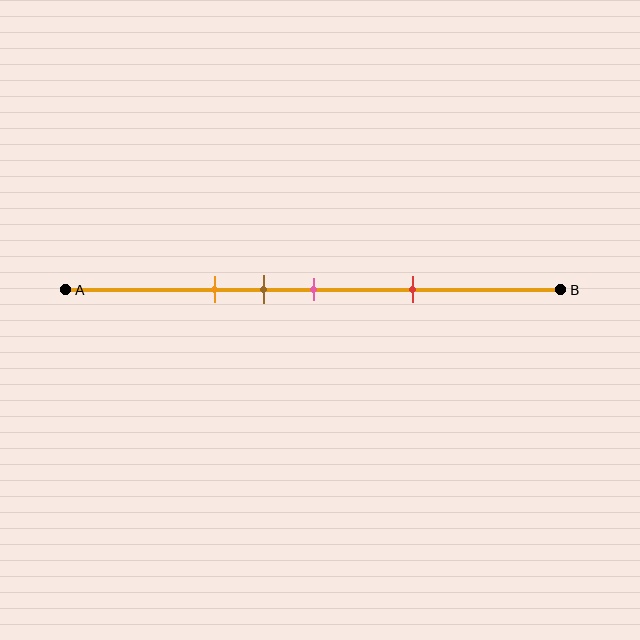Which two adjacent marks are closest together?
The brown and pink marks are the closest adjacent pair.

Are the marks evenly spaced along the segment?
No, the marks are not evenly spaced.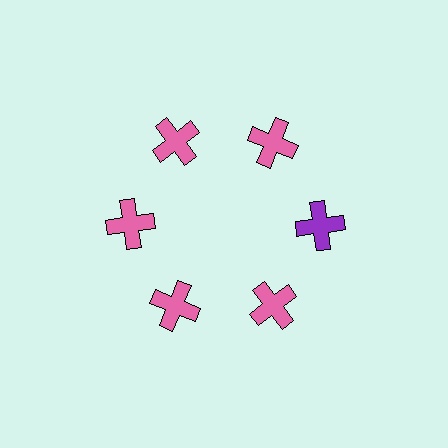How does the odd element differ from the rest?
It has a different color: purple instead of pink.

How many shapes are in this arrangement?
There are 6 shapes arranged in a ring pattern.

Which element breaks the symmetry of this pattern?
The purple cross at roughly the 3 o'clock position breaks the symmetry. All other shapes are pink crosses.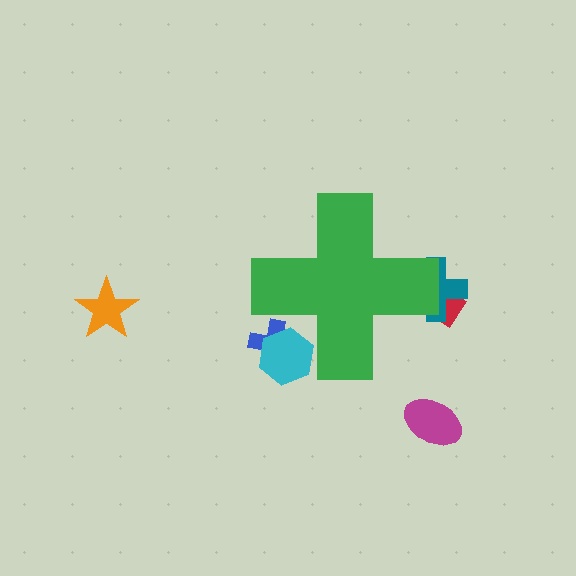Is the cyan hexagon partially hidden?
Yes, the cyan hexagon is partially hidden behind the green cross.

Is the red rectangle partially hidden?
Yes, the red rectangle is partially hidden behind the green cross.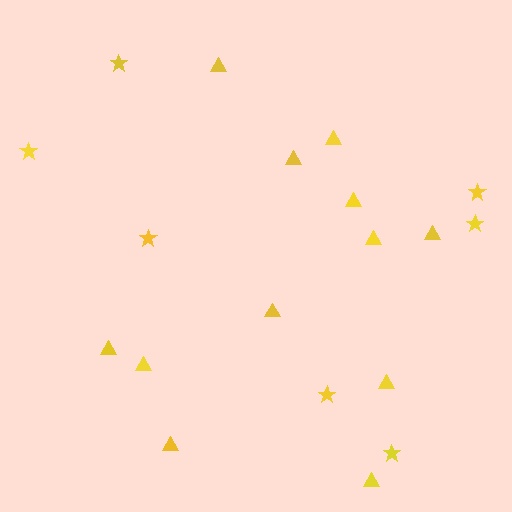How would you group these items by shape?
There are 2 groups: one group of triangles (12) and one group of stars (7).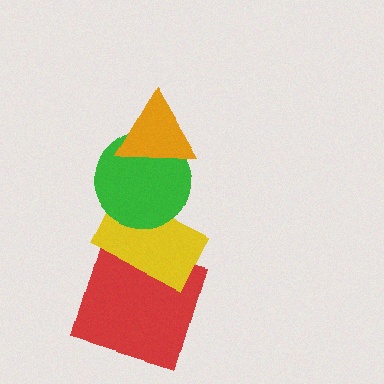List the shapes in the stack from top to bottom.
From top to bottom: the orange triangle, the green circle, the yellow rectangle, the red square.